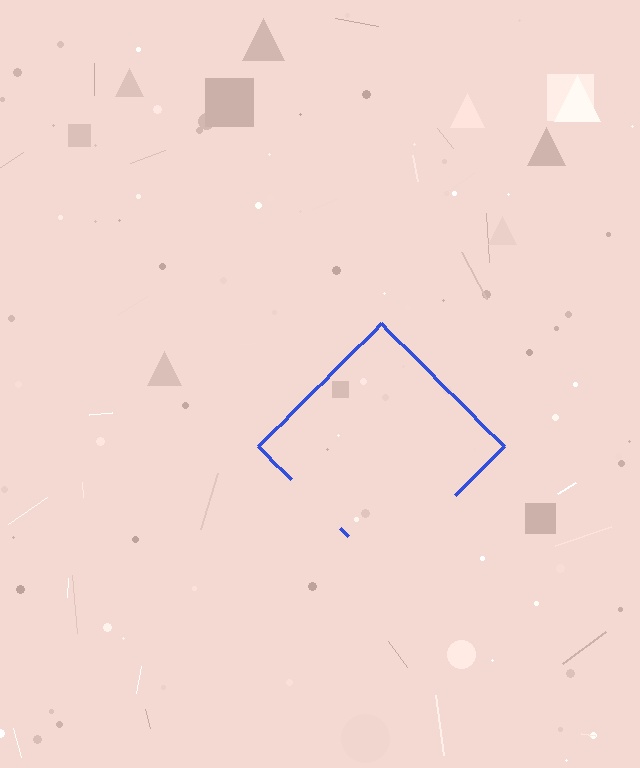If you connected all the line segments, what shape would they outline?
They would outline a diamond.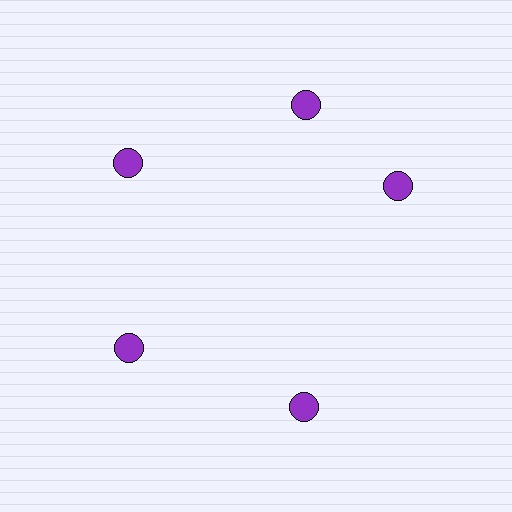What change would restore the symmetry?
The symmetry would be restored by rotating it back into even spacing with its neighbors so that all 5 circles sit at equal angles and equal distance from the center.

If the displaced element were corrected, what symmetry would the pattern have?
It would have 5-fold rotational symmetry — the pattern would map onto itself every 72 degrees.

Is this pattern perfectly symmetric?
No. The 5 purple circles are arranged in a ring, but one element near the 3 o'clock position is rotated out of alignment along the ring, breaking the 5-fold rotational symmetry.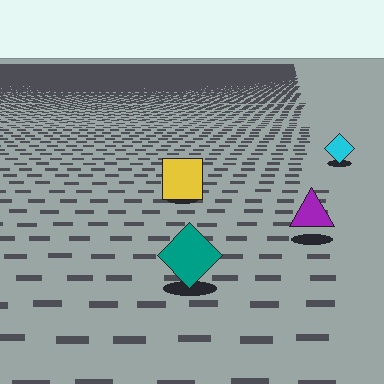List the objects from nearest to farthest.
From nearest to farthest: the teal diamond, the purple triangle, the yellow square, the cyan diamond.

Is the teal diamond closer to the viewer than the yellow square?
Yes. The teal diamond is closer — you can tell from the texture gradient: the ground texture is coarser near it.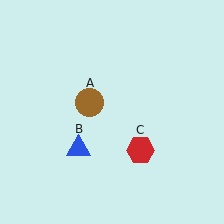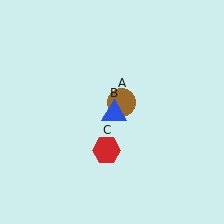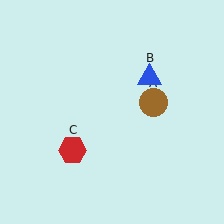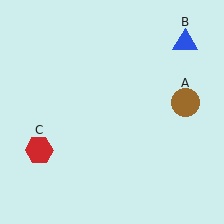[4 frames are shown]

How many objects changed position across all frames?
3 objects changed position: brown circle (object A), blue triangle (object B), red hexagon (object C).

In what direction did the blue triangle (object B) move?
The blue triangle (object B) moved up and to the right.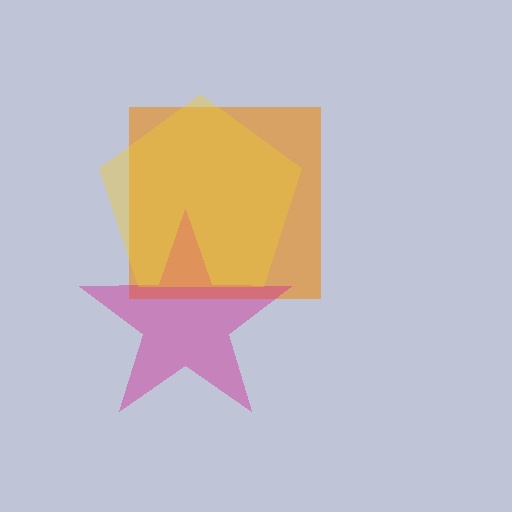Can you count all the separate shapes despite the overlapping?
Yes, there are 3 separate shapes.